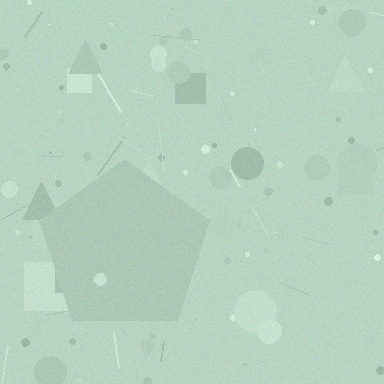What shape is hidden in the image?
A pentagon is hidden in the image.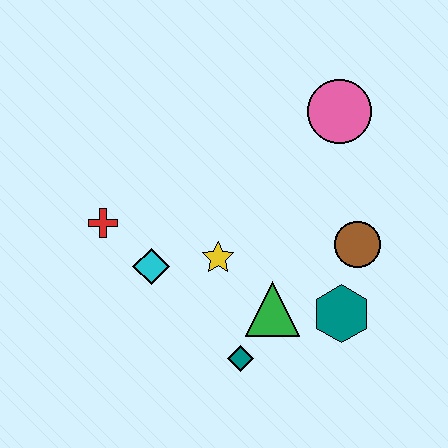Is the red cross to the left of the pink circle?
Yes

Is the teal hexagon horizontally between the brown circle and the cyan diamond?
Yes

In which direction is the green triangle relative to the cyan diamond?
The green triangle is to the right of the cyan diamond.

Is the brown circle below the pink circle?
Yes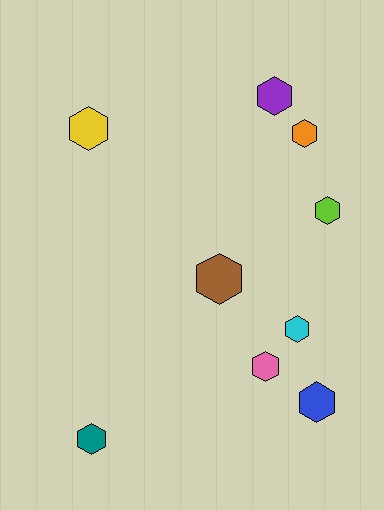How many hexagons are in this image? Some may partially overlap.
There are 9 hexagons.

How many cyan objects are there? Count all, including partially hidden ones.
There is 1 cyan object.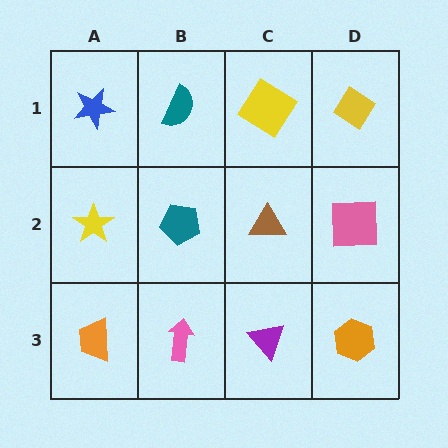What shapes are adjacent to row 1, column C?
A brown triangle (row 2, column C), a teal semicircle (row 1, column B), a yellow diamond (row 1, column D).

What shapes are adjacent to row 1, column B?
A teal pentagon (row 2, column B), a blue star (row 1, column A), a yellow diamond (row 1, column C).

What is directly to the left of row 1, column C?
A teal semicircle.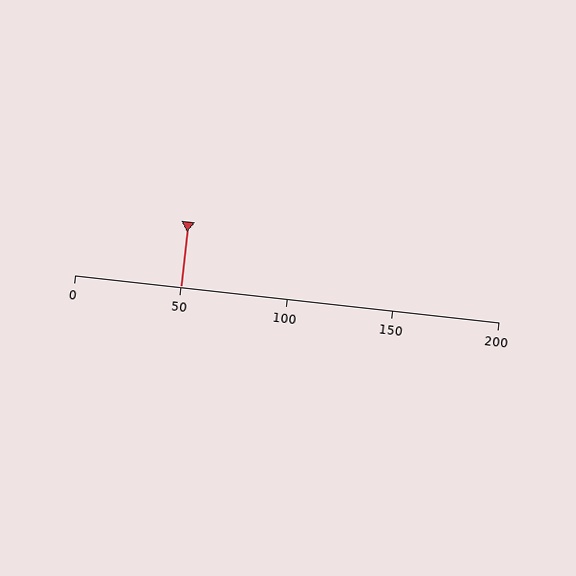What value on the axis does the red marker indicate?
The marker indicates approximately 50.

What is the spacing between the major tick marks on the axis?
The major ticks are spaced 50 apart.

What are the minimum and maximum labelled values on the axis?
The axis runs from 0 to 200.